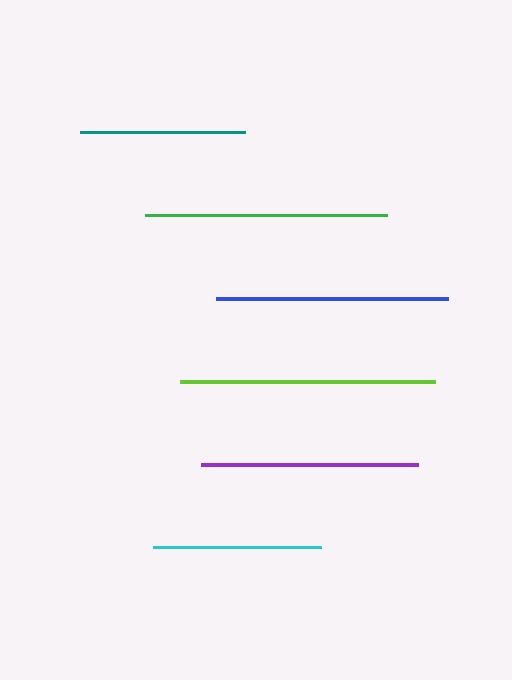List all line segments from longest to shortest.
From longest to shortest: lime, green, blue, purple, cyan, teal.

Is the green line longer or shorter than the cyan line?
The green line is longer than the cyan line.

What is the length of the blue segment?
The blue segment is approximately 232 pixels long.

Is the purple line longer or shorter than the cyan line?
The purple line is longer than the cyan line.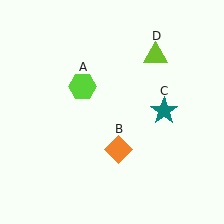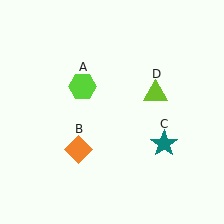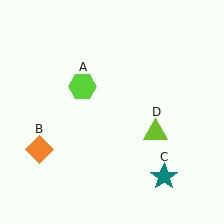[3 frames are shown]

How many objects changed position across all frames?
3 objects changed position: orange diamond (object B), teal star (object C), lime triangle (object D).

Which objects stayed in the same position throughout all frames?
Lime hexagon (object A) remained stationary.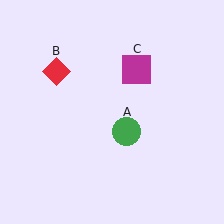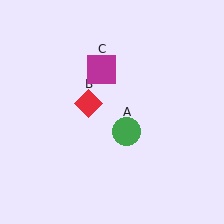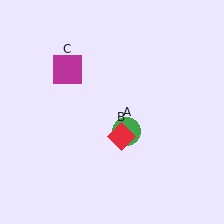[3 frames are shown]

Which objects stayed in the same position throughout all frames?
Green circle (object A) remained stationary.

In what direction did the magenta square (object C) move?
The magenta square (object C) moved left.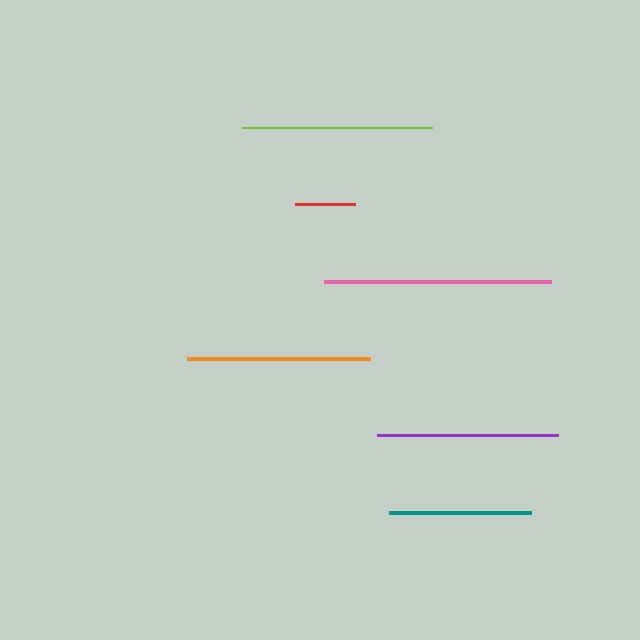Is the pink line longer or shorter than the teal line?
The pink line is longer than the teal line.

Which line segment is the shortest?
The red line is the shortest at approximately 60 pixels.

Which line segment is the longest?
The pink line is the longest at approximately 227 pixels.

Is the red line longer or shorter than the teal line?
The teal line is longer than the red line.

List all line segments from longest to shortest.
From longest to shortest: pink, lime, orange, purple, teal, red.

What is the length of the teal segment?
The teal segment is approximately 142 pixels long.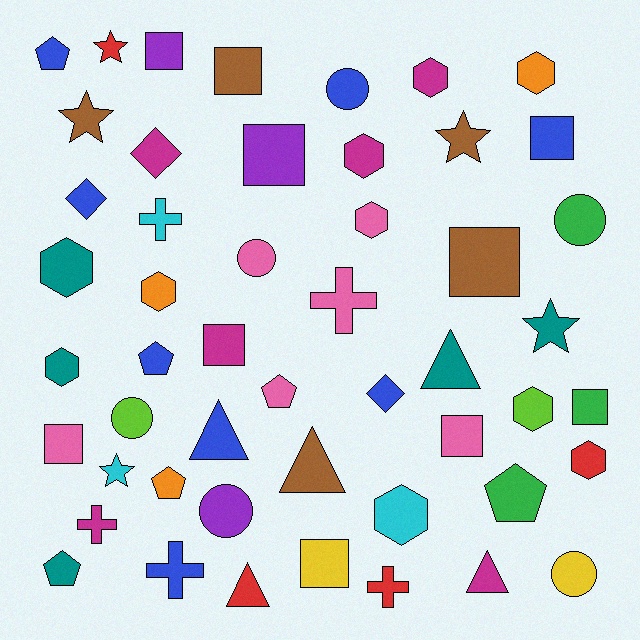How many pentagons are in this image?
There are 6 pentagons.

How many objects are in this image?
There are 50 objects.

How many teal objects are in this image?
There are 5 teal objects.